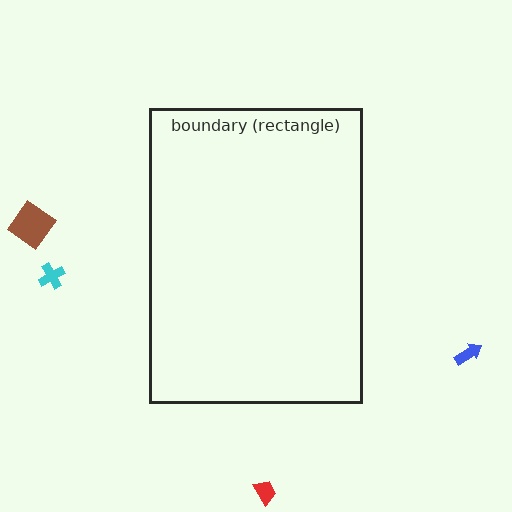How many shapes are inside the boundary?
0 inside, 4 outside.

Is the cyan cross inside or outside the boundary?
Outside.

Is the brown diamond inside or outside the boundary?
Outside.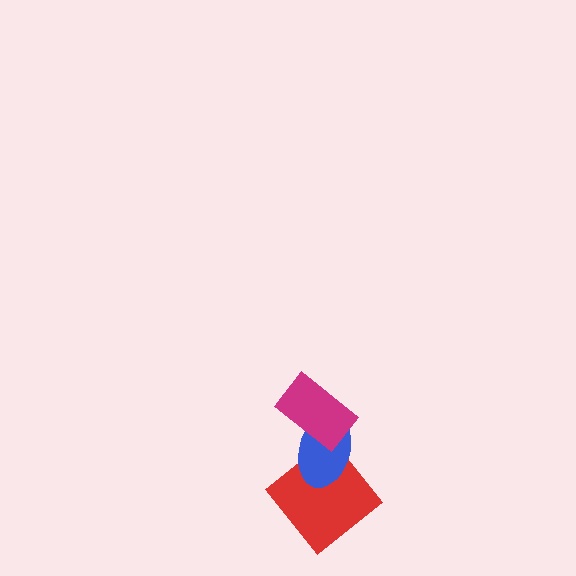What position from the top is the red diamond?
The red diamond is 3rd from the top.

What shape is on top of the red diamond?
The blue ellipse is on top of the red diamond.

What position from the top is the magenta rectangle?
The magenta rectangle is 1st from the top.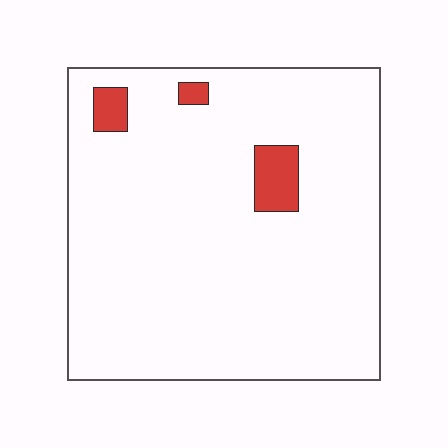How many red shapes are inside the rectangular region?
3.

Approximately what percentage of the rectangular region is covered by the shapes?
Approximately 5%.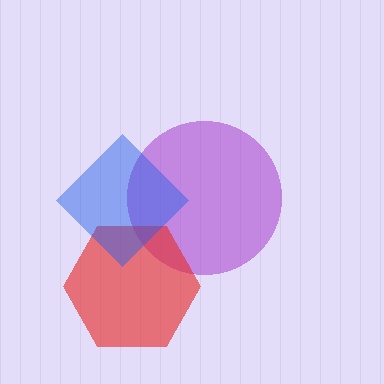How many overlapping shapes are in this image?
There are 3 overlapping shapes in the image.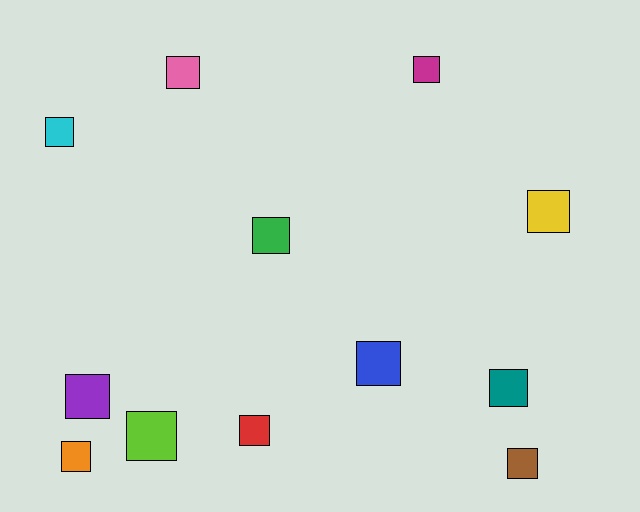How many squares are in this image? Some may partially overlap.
There are 12 squares.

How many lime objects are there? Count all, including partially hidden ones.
There is 1 lime object.